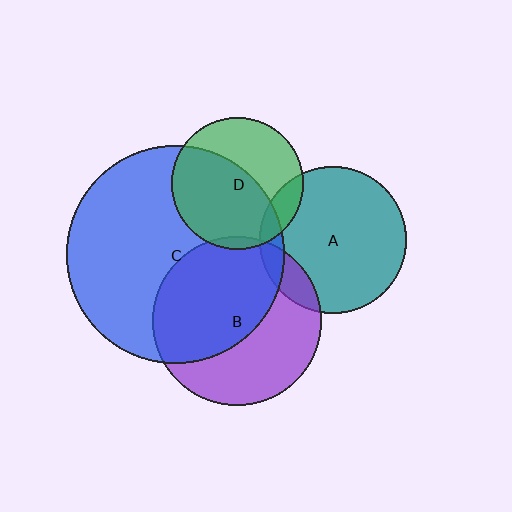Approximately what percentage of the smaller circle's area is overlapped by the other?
Approximately 55%.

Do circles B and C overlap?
Yes.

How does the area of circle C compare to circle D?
Approximately 2.7 times.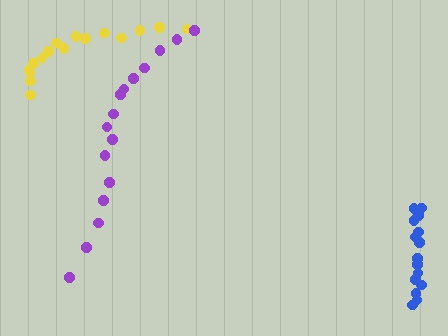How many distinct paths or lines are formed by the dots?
There are 3 distinct paths.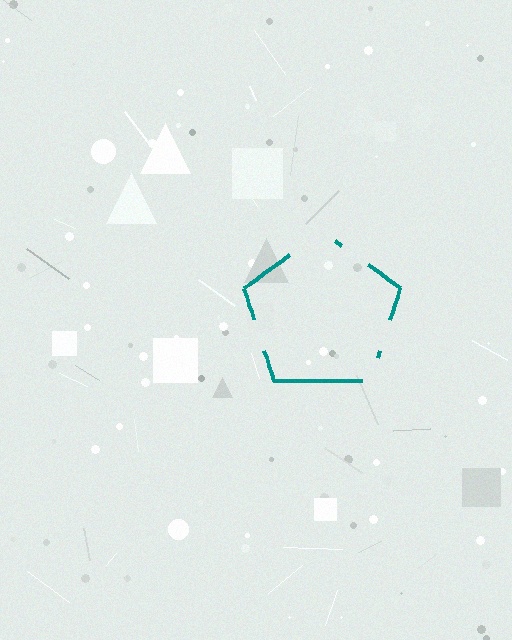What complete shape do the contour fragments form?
The contour fragments form a pentagon.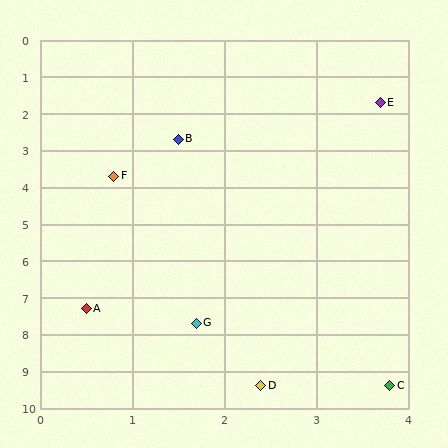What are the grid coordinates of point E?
Point E is at approximately (3.7, 1.7).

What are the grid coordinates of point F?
Point F is at approximately (0.8, 3.7).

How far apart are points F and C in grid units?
Points F and C are about 6.4 grid units apart.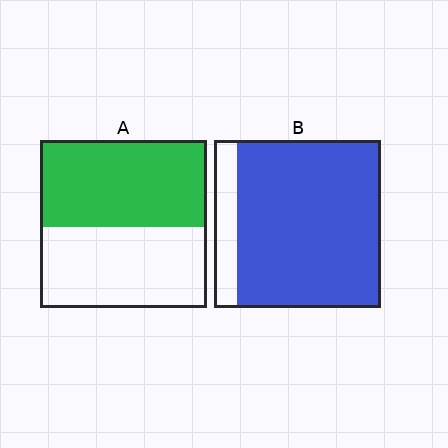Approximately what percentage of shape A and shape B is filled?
A is approximately 50% and B is approximately 85%.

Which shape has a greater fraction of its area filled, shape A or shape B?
Shape B.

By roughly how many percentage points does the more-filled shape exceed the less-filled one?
By roughly 35 percentage points (B over A).